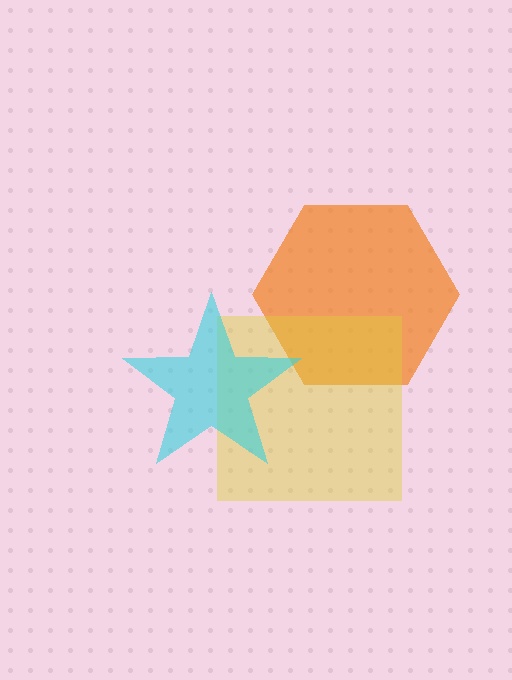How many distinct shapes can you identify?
There are 3 distinct shapes: an orange hexagon, a yellow square, a cyan star.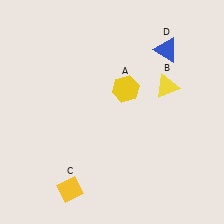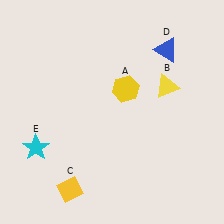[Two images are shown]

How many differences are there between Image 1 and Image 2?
There is 1 difference between the two images.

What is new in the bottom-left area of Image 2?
A cyan star (E) was added in the bottom-left area of Image 2.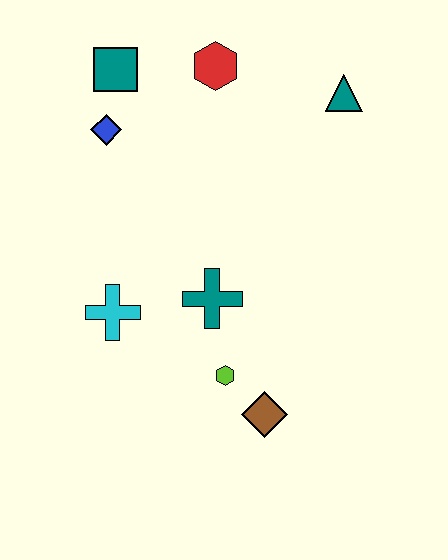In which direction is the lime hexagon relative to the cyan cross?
The lime hexagon is to the right of the cyan cross.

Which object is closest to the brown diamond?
The lime hexagon is closest to the brown diamond.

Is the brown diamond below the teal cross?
Yes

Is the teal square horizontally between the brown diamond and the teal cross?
No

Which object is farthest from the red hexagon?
The brown diamond is farthest from the red hexagon.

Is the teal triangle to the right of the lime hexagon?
Yes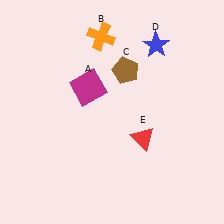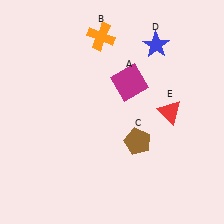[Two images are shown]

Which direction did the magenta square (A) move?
The magenta square (A) moved right.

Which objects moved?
The objects that moved are: the magenta square (A), the brown pentagon (C), the red triangle (E).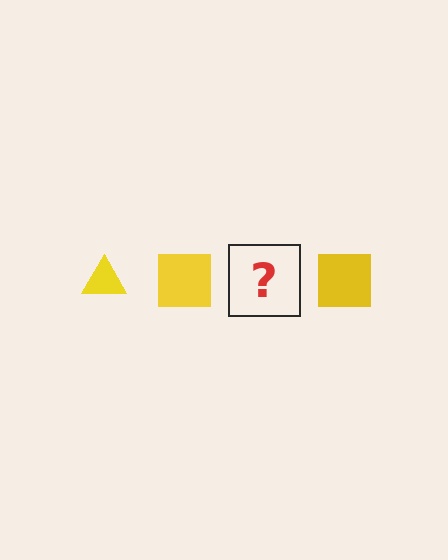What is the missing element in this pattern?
The missing element is a yellow triangle.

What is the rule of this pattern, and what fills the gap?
The rule is that the pattern cycles through triangle, square shapes in yellow. The gap should be filled with a yellow triangle.